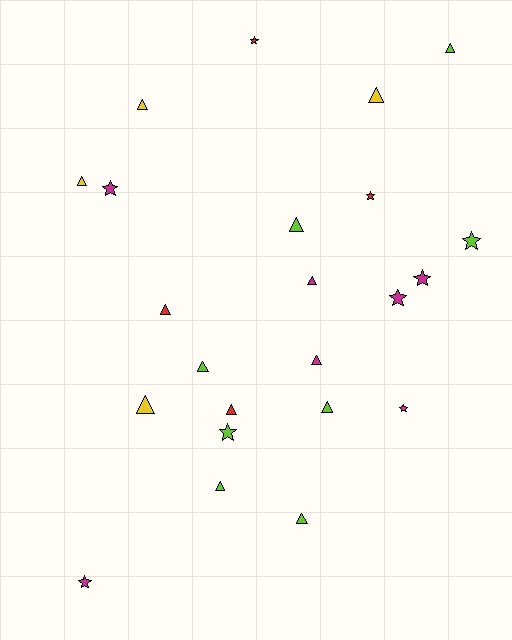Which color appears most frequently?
Lime, with 8 objects.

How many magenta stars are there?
There are 5 magenta stars.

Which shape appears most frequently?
Triangle, with 14 objects.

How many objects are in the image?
There are 23 objects.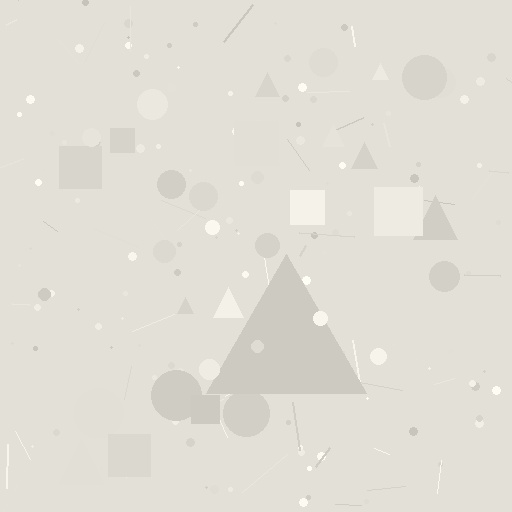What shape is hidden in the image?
A triangle is hidden in the image.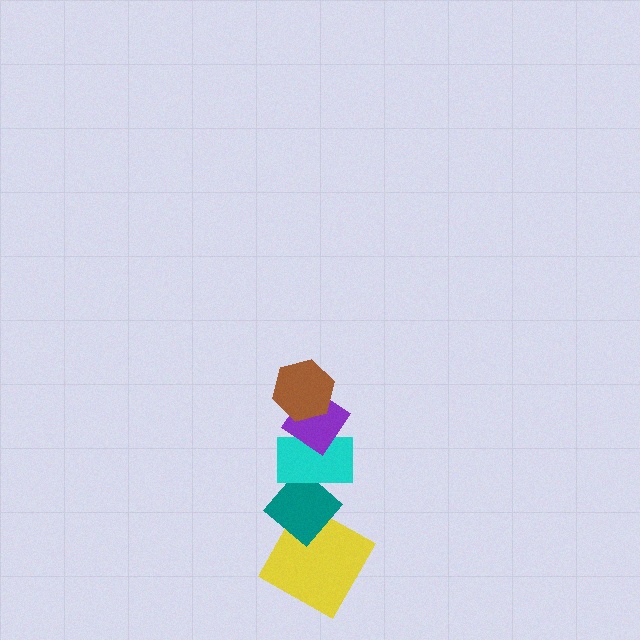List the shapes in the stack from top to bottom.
From top to bottom: the brown hexagon, the purple diamond, the cyan rectangle, the teal diamond, the yellow square.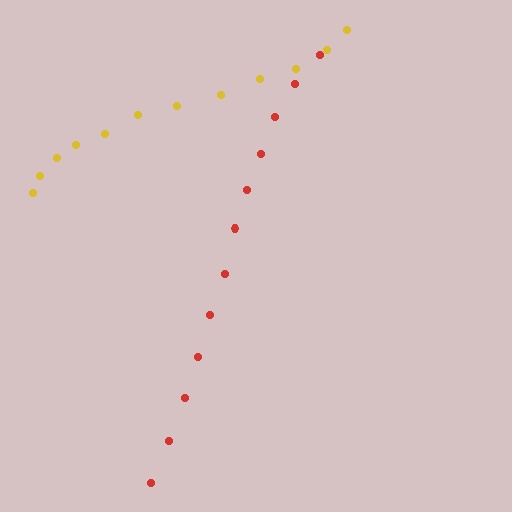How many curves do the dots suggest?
There are 2 distinct paths.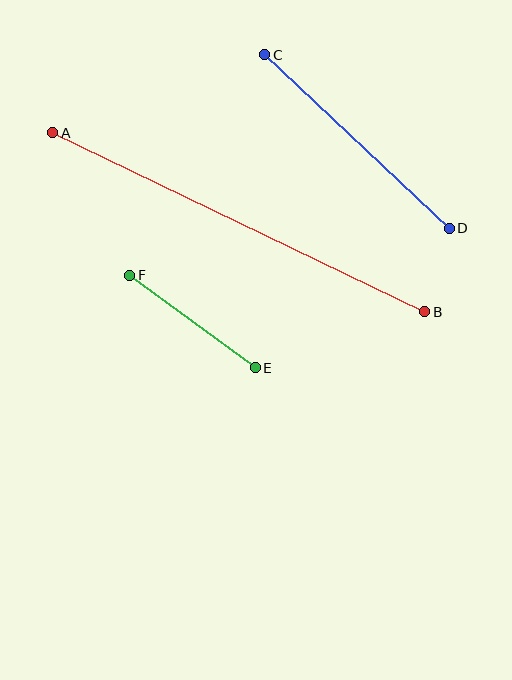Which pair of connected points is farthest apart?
Points A and B are farthest apart.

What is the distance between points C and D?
The distance is approximately 253 pixels.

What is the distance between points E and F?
The distance is approximately 156 pixels.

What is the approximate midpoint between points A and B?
The midpoint is at approximately (239, 222) pixels.